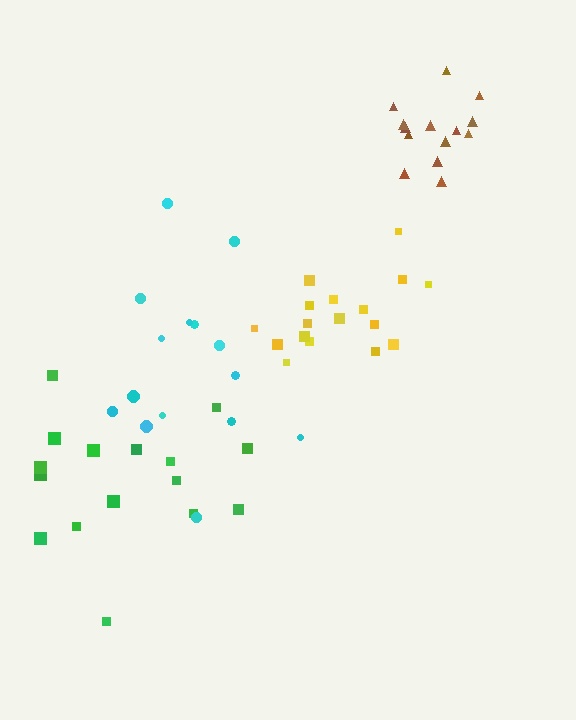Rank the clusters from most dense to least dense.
brown, yellow, green, cyan.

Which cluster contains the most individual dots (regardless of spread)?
Yellow (17).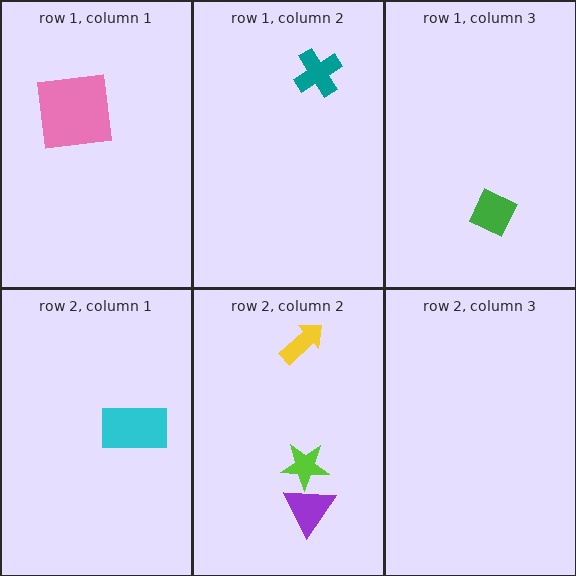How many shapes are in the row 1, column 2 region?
1.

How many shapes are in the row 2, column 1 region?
1.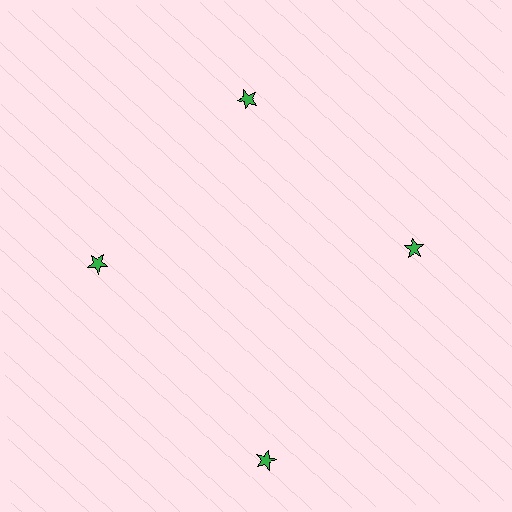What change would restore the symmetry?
The symmetry would be restored by moving it inward, back onto the ring so that all 4 stars sit at equal angles and equal distance from the center.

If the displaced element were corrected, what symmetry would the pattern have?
It would have 4-fold rotational symmetry — the pattern would map onto itself every 90 degrees.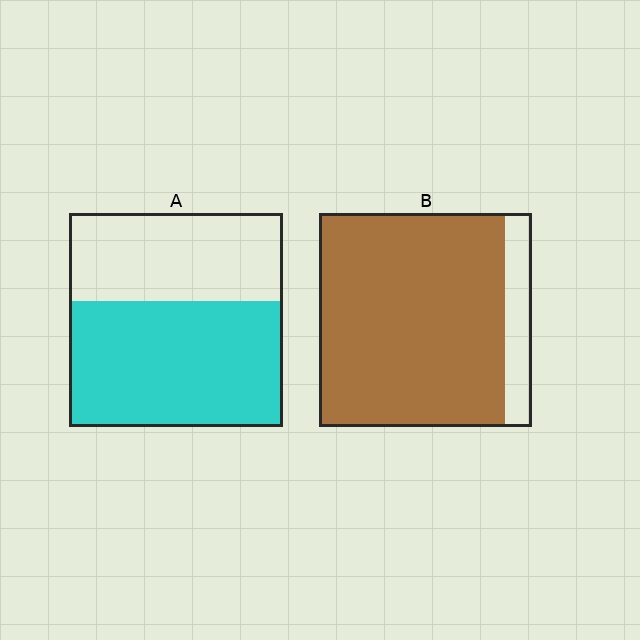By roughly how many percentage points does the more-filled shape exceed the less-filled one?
By roughly 30 percentage points (B over A).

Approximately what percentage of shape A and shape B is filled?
A is approximately 60% and B is approximately 85%.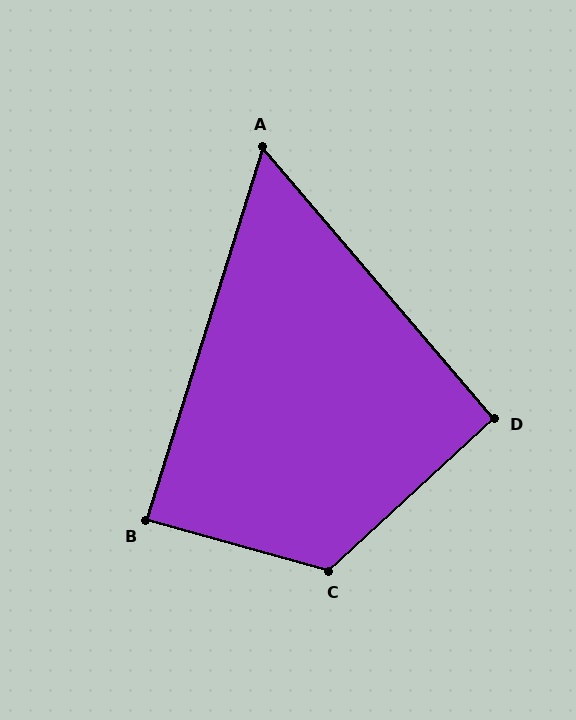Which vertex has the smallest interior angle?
A, at approximately 58 degrees.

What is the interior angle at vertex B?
Approximately 88 degrees (approximately right).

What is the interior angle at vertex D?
Approximately 92 degrees (approximately right).